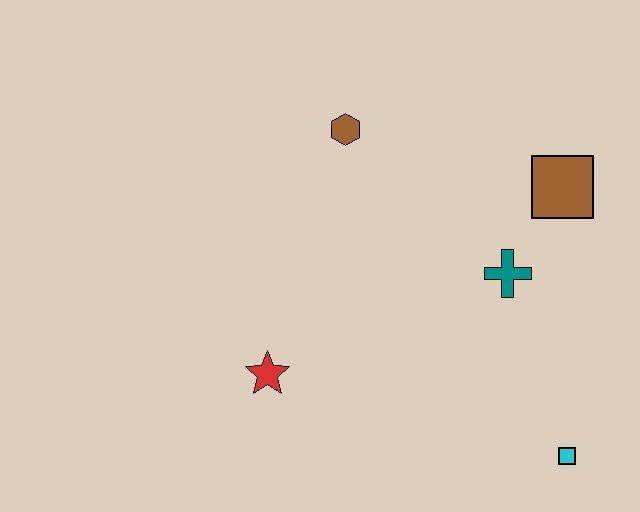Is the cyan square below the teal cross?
Yes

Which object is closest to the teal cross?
The brown square is closest to the teal cross.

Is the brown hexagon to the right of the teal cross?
No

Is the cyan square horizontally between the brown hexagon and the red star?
No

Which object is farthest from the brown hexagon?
The cyan square is farthest from the brown hexagon.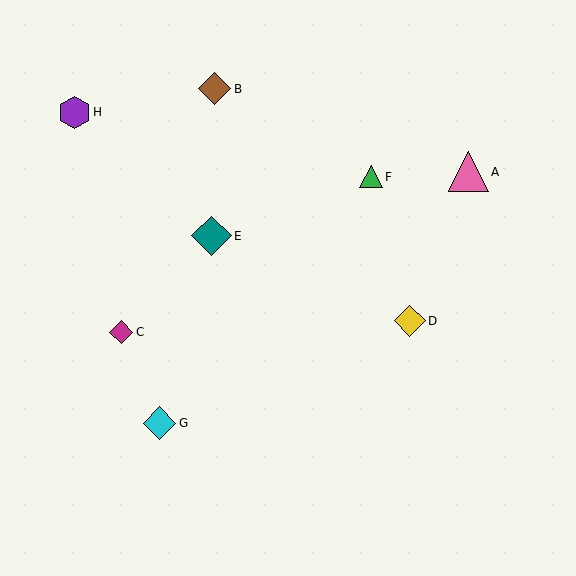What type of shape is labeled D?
Shape D is a yellow diamond.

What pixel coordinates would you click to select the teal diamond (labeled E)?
Click at (212, 236) to select the teal diamond E.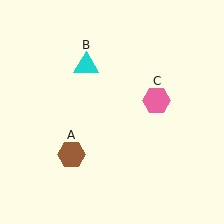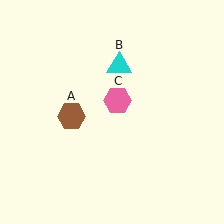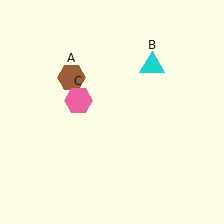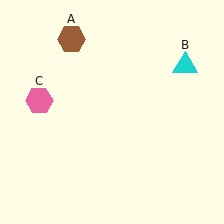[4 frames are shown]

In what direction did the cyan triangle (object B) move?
The cyan triangle (object B) moved right.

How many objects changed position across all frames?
3 objects changed position: brown hexagon (object A), cyan triangle (object B), pink hexagon (object C).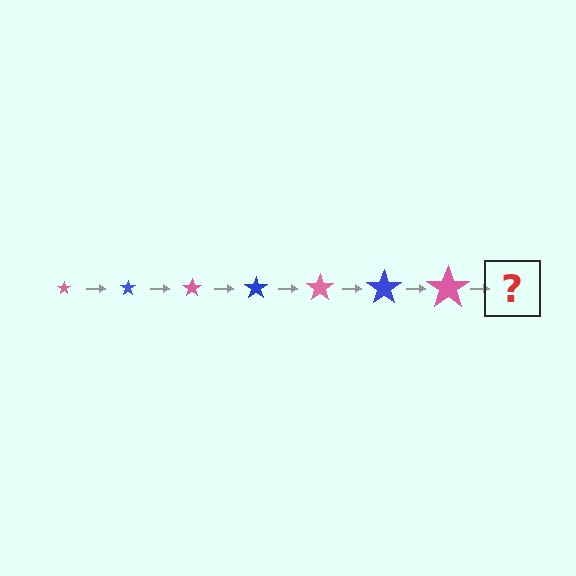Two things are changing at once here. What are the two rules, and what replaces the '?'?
The two rules are that the star grows larger each step and the color cycles through pink and blue. The '?' should be a blue star, larger than the previous one.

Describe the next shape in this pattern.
It should be a blue star, larger than the previous one.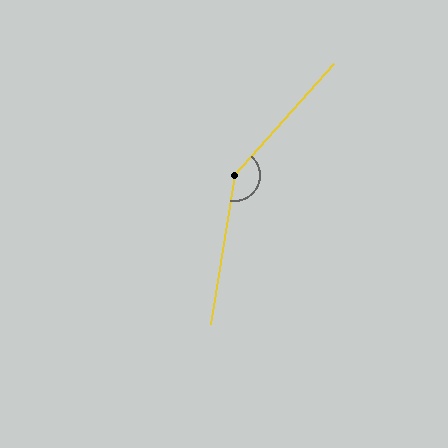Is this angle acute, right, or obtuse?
It is obtuse.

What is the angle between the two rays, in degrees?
Approximately 147 degrees.